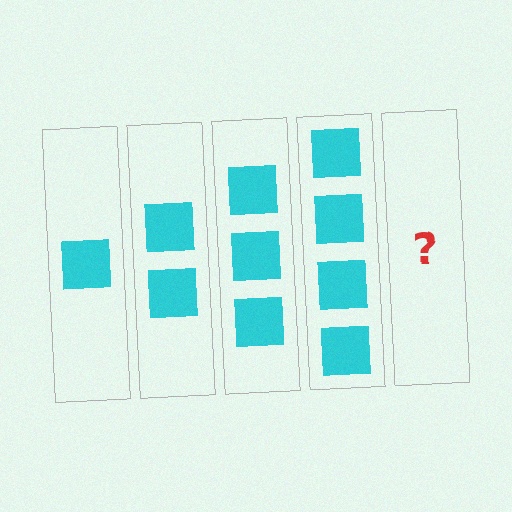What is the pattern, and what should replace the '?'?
The pattern is that each step adds one more square. The '?' should be 5 squares.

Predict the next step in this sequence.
The next step is 5 squares.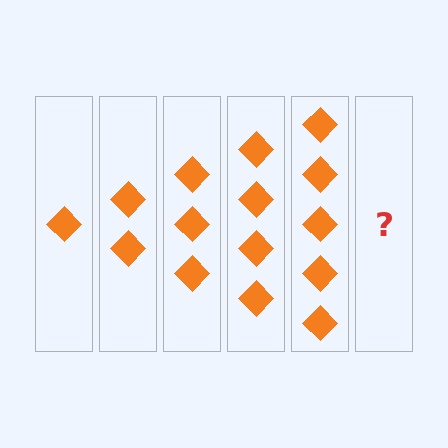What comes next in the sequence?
The next element should be 6 diamonds.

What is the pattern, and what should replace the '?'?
The pattern is that each step adds one more diamond. The '?' should be 6 diamonds.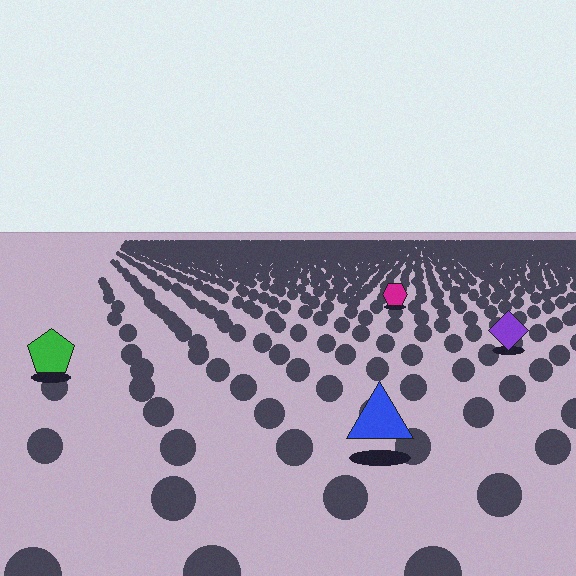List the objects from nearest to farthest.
From nearest to farthest: the blue triangle, the green pentagon, the purple diamond, the magenta hexagon.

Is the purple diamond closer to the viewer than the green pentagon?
No. The green pentagon is closer — you can tell from the texture gradient: the ground texture is coarser near it.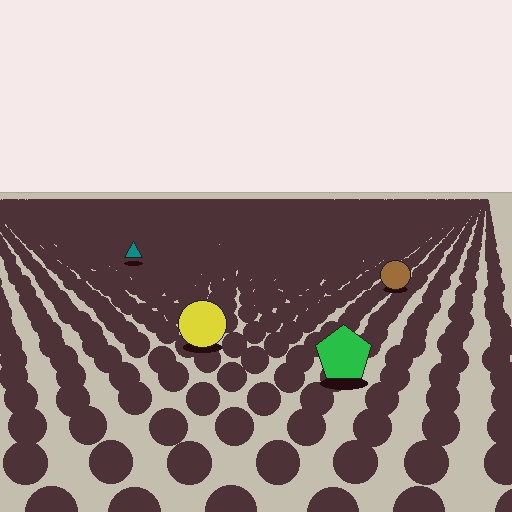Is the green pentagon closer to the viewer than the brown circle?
Yes. The green pentagon is closer — you can tell from the texture gradient: the ground texture is coarser near it.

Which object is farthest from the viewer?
The teal triangle is farthest from the viewer. It appears smaller and the ground texture around it is denser.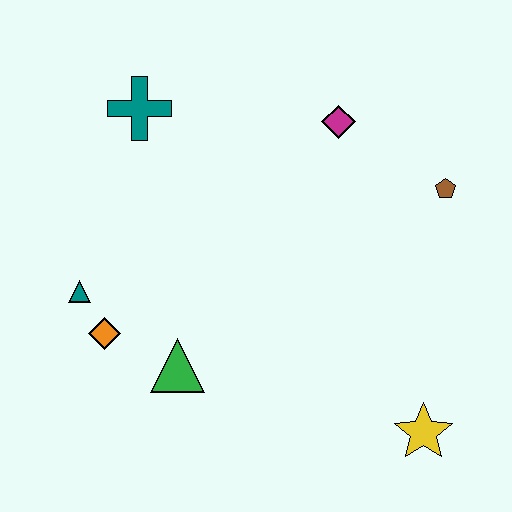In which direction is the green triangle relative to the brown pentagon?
The green triangle is to the left of the brown pentagon.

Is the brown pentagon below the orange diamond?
No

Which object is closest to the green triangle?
The orange diamond is closest to the green triangle.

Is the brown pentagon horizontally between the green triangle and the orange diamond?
No